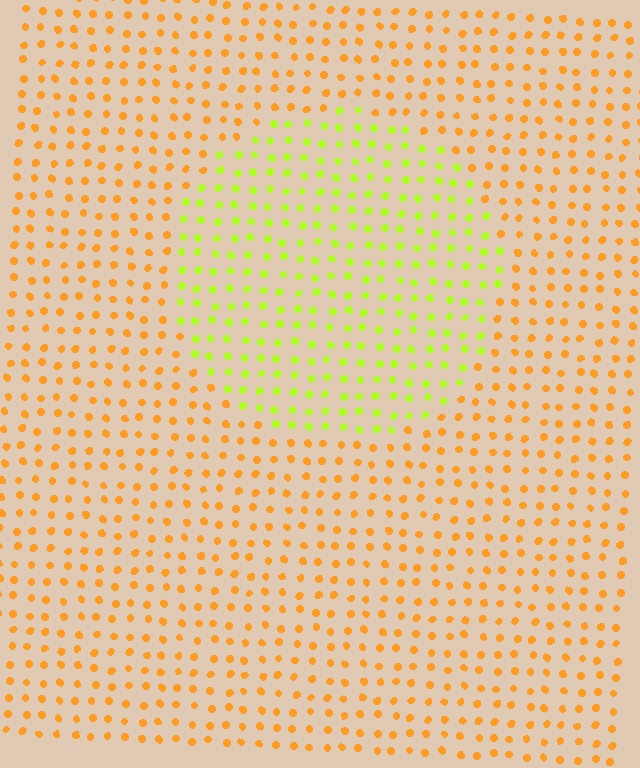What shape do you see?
I see a circle.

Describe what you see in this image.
The image is filled with small orange elements in a uniform arrangement. A circle-shaped region is visible where the elements are tinted to a slightly different hue, forming a subtle color boundary.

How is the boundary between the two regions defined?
The boundary is defined purely by a slight shift in hue (about 49 degrees). Spacing, size, and orientation are identical on both sides.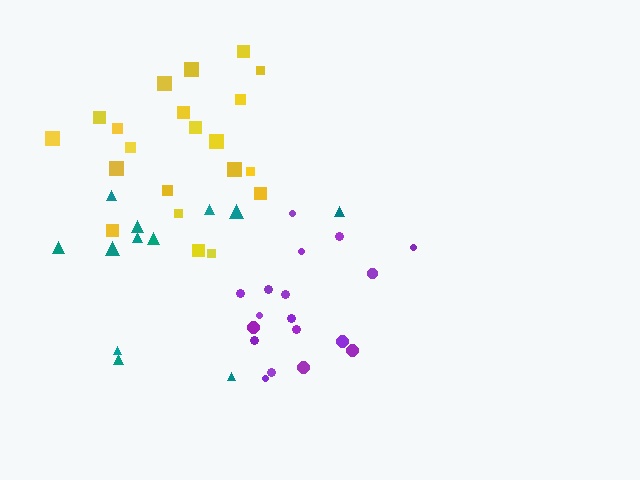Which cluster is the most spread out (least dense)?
Teal.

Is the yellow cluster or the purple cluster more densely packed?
Yellow.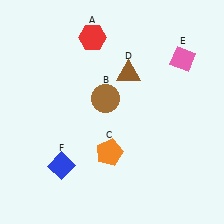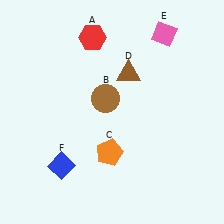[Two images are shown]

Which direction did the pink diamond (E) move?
The pink diamond (E) moved up.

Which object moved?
The pink diamond (E) moved up.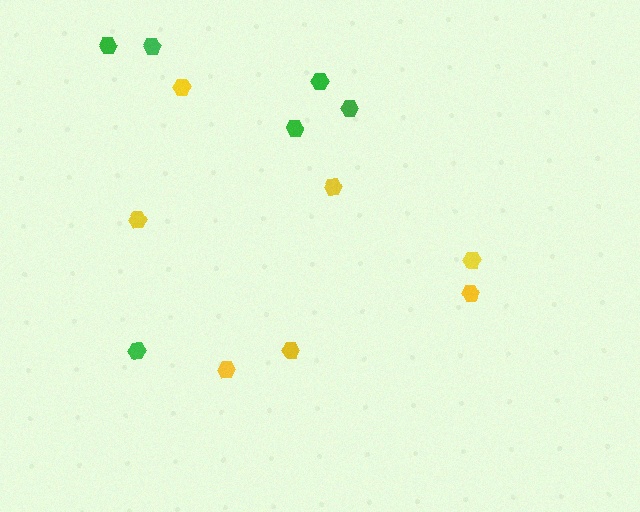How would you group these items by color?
There are 2 groups: one group of yellow hexagons (7) and one group of green hexagons (6).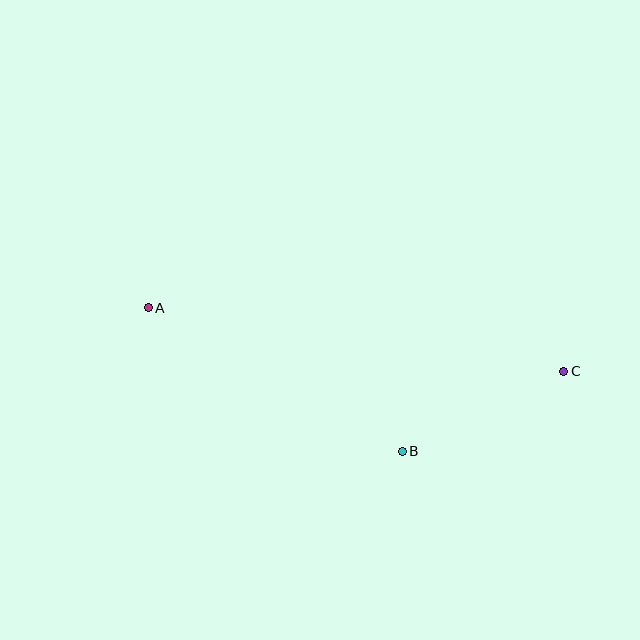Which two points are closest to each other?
Points B and C are closest to each other.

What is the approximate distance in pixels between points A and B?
The distance between A and B is approximately 292 pixels.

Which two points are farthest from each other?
Points A and C are farthest from each other.